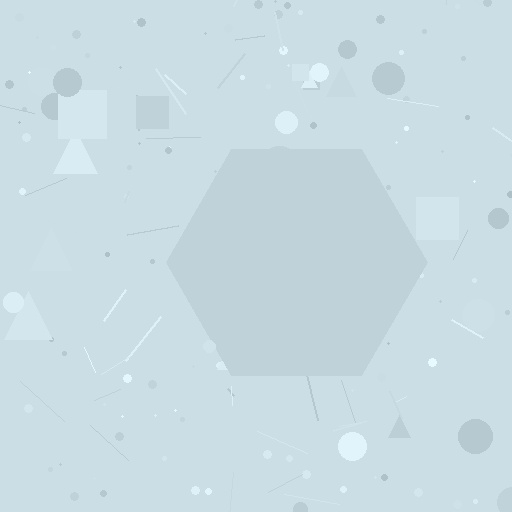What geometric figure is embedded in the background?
A hexagon is embedded in the background.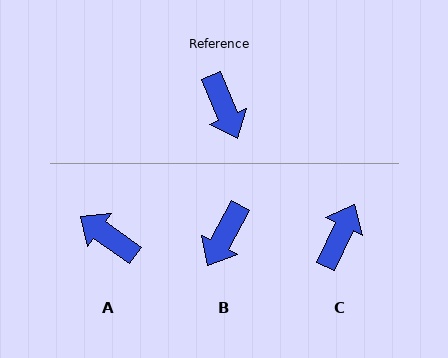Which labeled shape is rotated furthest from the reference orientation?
A, about 148 degrees away.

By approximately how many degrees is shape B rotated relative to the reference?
Approximately 51 degrees clockwise.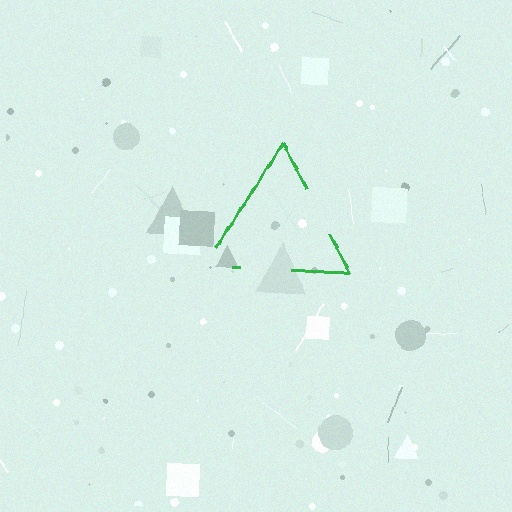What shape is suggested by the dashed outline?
The dashed outline suggests a triangle.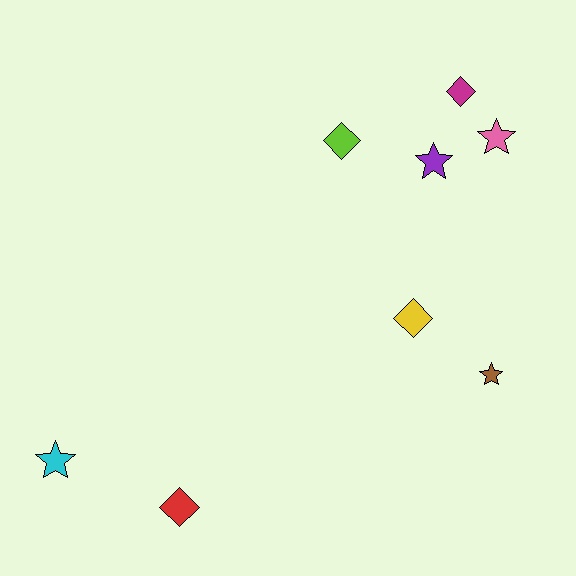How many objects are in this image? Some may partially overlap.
There are 8 objects.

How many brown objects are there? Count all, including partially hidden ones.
There is 1 brown object.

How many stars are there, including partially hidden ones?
There are 4 stars.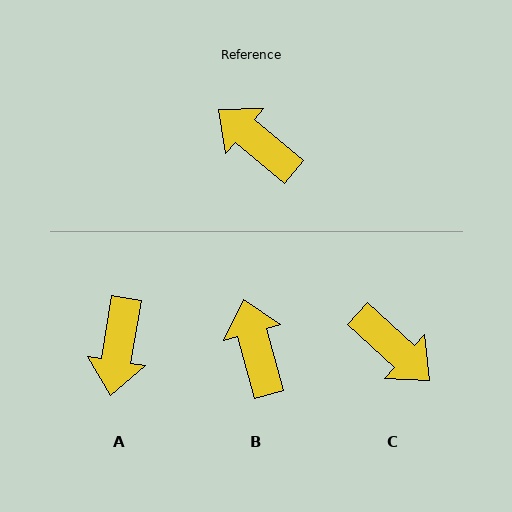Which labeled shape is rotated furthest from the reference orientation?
C, about 177 degrees away.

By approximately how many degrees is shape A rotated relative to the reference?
Approximately 121 degrees counter-clockwise.